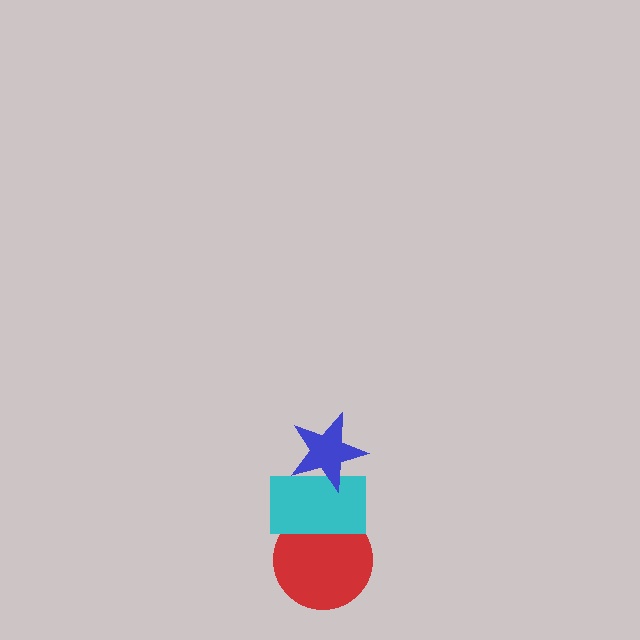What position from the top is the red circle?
The red circle is 3rd from the top.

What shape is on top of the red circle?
The cyan rectangle is on top of the red circle.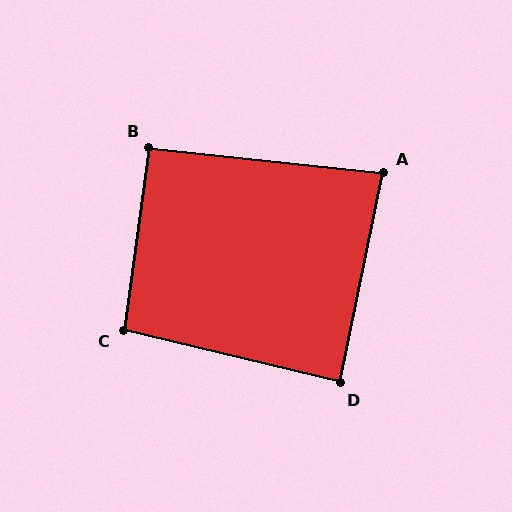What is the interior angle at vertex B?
Approximately 92 degrees (approximately right).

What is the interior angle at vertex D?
Approximately 88 degrees (approximately right).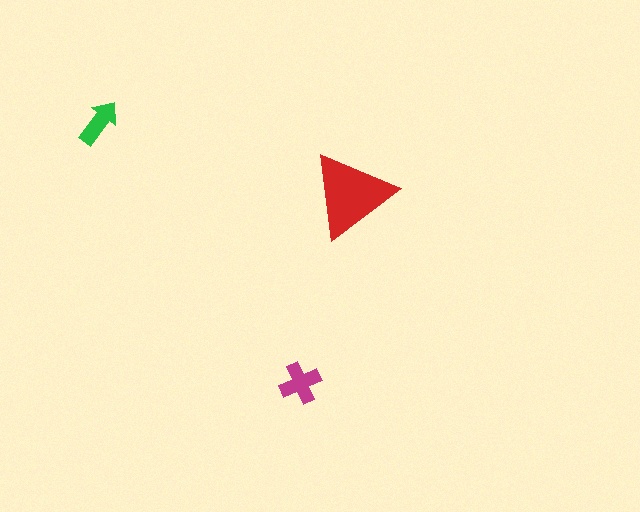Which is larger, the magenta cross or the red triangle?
The red triangle.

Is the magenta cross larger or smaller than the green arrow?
Larger.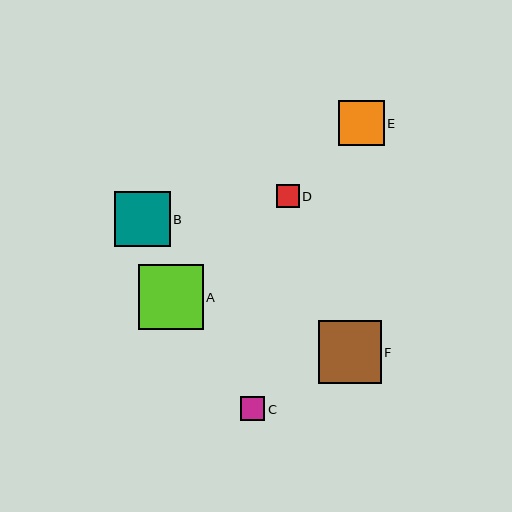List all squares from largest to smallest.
From largest to smallest: A, F, B, E, C, D.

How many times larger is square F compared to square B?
Square F is approximately 1.1 times the size of square B.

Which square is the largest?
Square A is the largest with a size of approximately 65 pixels.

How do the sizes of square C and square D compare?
Square C and square D are approximately the same size.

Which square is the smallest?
Square D is the smallest with a size of approximately 22 pixels.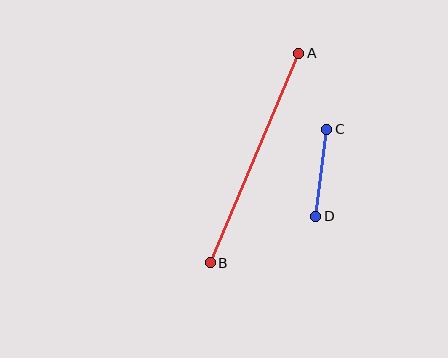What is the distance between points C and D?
The distance is approximately 87 pixels.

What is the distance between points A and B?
The distance is approximately 227 pixels.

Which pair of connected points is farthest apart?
Points A and B are farthest apart.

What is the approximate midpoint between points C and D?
The midpoint is at approximately (321, 173) pixels.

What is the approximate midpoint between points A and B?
The midpoint is at approximately (255, 158) pixels.